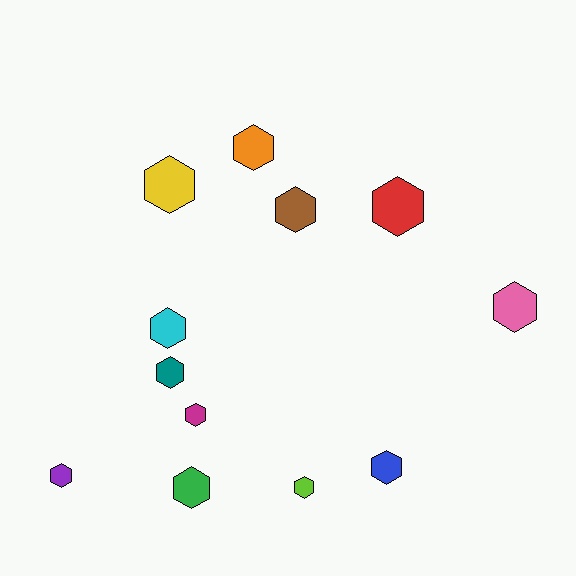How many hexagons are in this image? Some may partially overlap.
There are 12 hexagons.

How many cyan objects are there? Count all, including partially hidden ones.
There is 1 cyan object.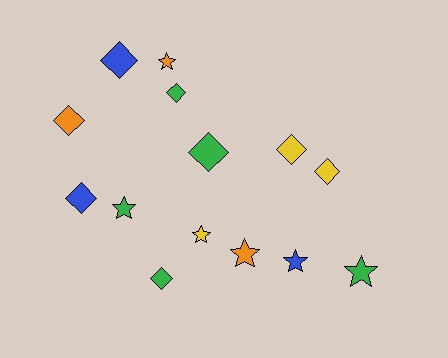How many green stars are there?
There are 2 green stars.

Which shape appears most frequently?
Diamond, with 8 objects.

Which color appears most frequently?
Green, with 5 objects.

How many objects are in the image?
There are 14 objects.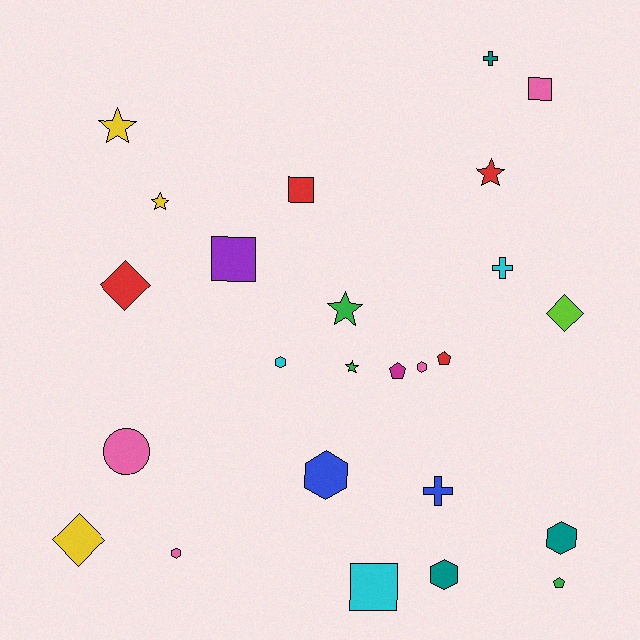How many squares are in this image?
There are 4 squares.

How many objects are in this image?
There are 25 objects.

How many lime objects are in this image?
There is 1 lime object.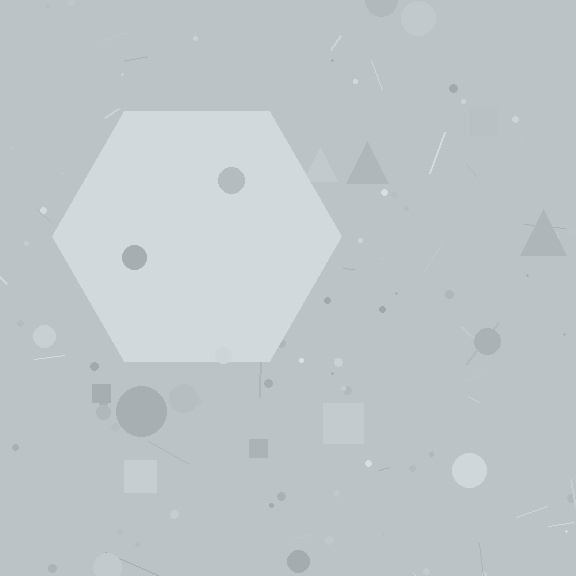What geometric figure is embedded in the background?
A hexagon is embedded in the background.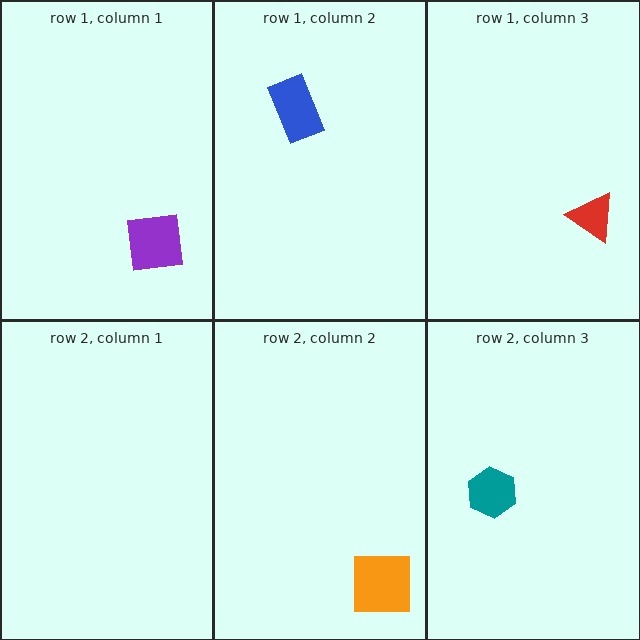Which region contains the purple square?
The row 1, column 1 region.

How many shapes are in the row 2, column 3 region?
1.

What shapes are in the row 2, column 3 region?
The teal hexagon.